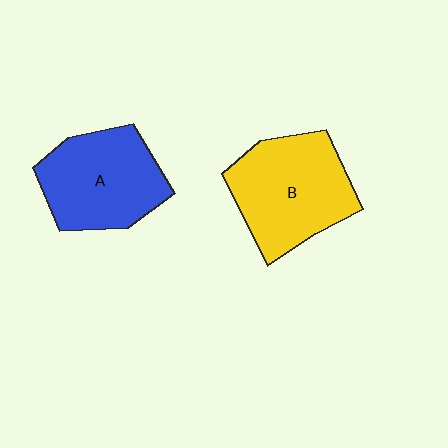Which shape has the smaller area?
Shape A (blue).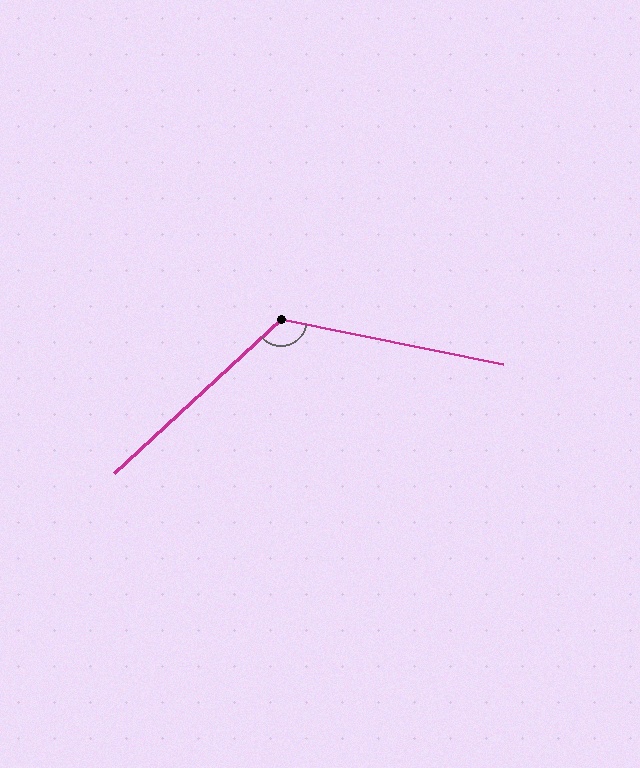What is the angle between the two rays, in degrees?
Approximately 126 degrees.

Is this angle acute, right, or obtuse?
It is obtuse.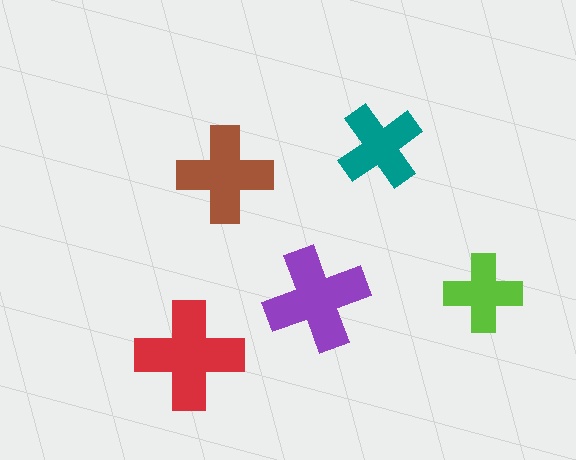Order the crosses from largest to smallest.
the red one, the purple one, the brown one, the teal one, the lime one.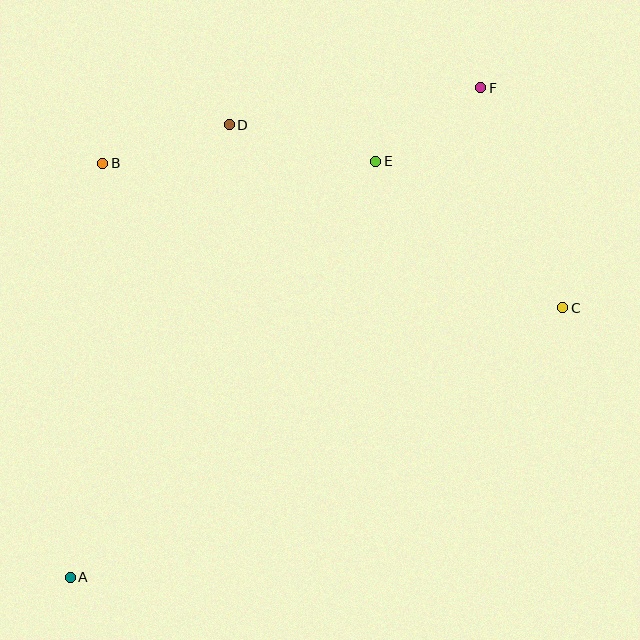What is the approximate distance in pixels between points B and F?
The distance between B and F is approximately 384 pixels.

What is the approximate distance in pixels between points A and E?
The distance between A and E is approximately 516 pixels.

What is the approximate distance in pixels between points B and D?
The distance between B and D is approximately 131 pixels.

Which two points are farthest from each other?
Points A and F are farthest from each other.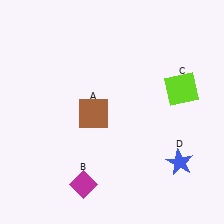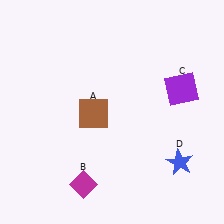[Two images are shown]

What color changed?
The square (C) changed from lime in Image 1 to purple in Image 2.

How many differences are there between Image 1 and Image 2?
There is 1 difference between the two images.